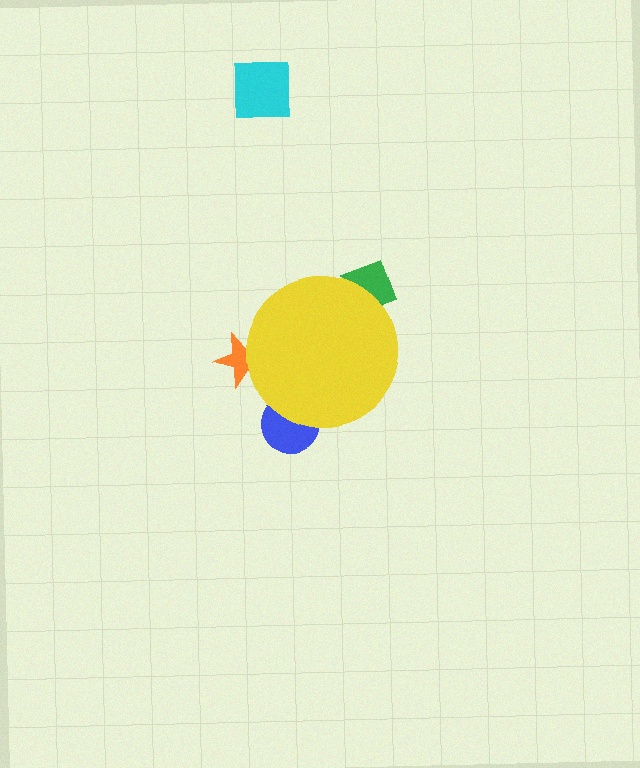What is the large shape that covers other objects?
A yellow circle.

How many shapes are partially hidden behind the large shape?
3 shapes are partially hidden.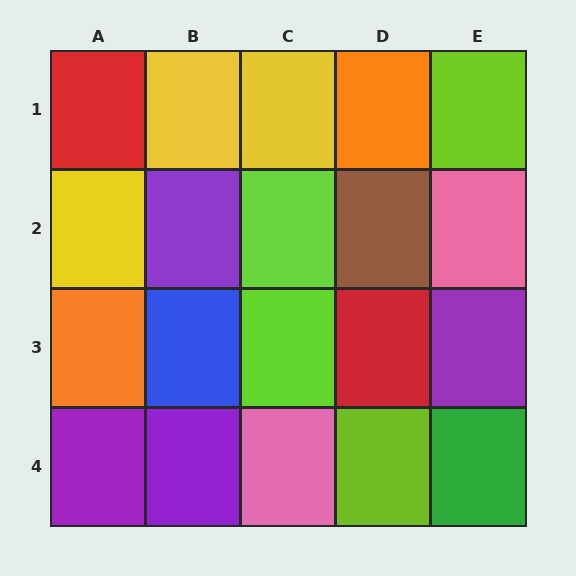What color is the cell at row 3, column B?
Blue.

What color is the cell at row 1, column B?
Yellow.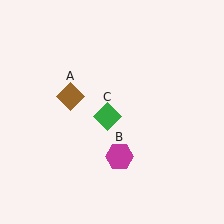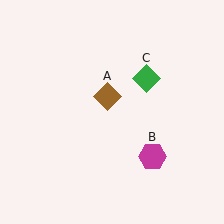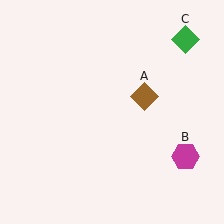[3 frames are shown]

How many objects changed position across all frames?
3 objects changed position: brown diamond (object A), magenta hexagon (object B), green diamond (object C).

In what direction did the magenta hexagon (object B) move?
The magenta hexagon (object B) moved right.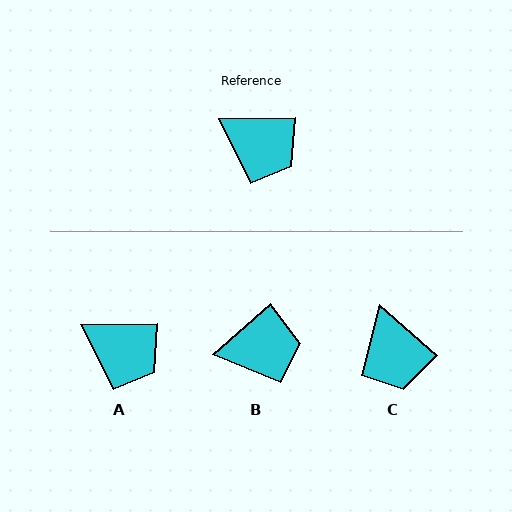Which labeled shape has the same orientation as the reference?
A.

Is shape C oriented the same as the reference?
No, it is off by about 41 degrees.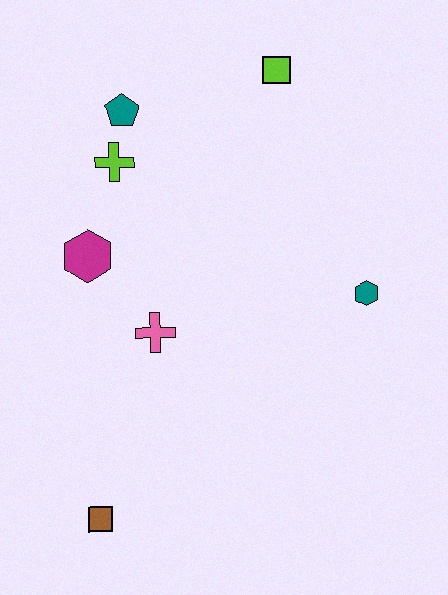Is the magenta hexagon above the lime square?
No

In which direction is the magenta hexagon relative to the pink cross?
The magenta hexagon is above the pink cross.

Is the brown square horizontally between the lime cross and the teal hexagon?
No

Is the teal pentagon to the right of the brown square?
Yes